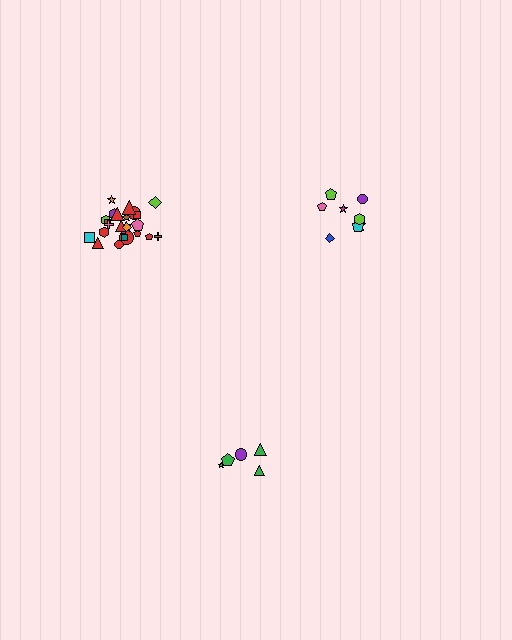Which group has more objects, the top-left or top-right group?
The top-left group.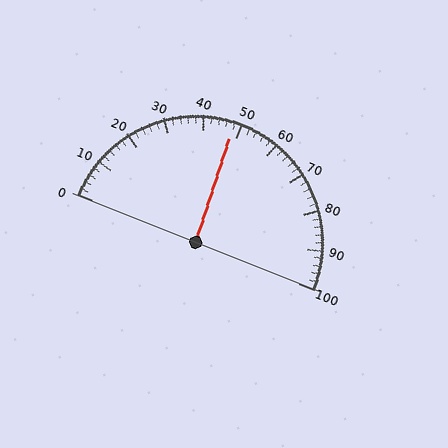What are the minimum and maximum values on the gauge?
The gauge ranges from 0 to 100.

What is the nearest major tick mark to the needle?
The nearest major tick mark is 50.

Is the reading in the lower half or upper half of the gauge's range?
The reading is in the lower half of the range (0 to 100).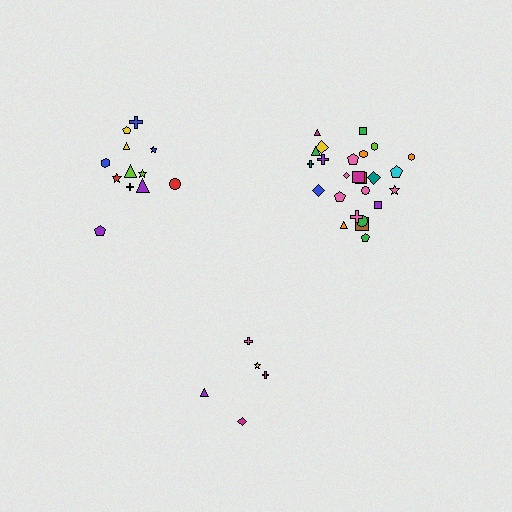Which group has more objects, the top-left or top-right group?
The top-right group.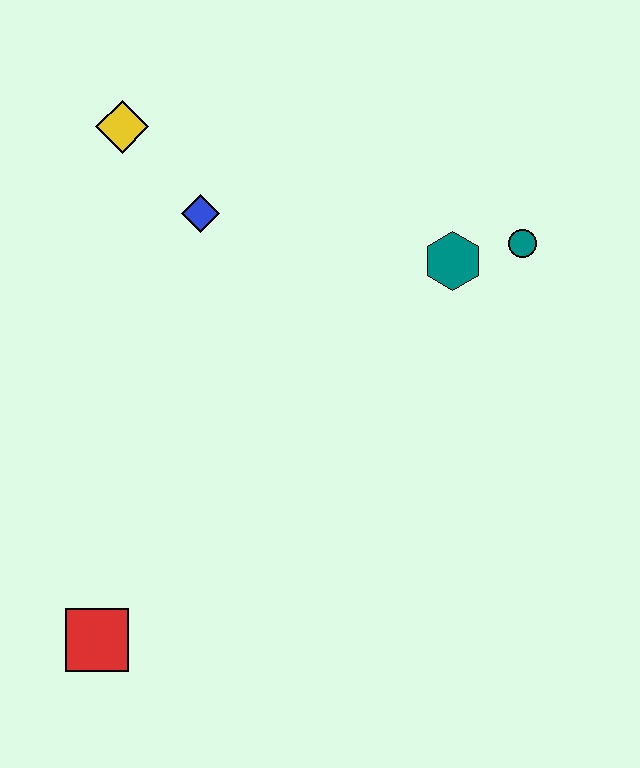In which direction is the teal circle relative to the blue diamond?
The teal circle is to the right of the blue diamond.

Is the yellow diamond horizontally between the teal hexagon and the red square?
Yes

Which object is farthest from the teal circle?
The red square is farthest from the teal circle.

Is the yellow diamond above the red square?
Yes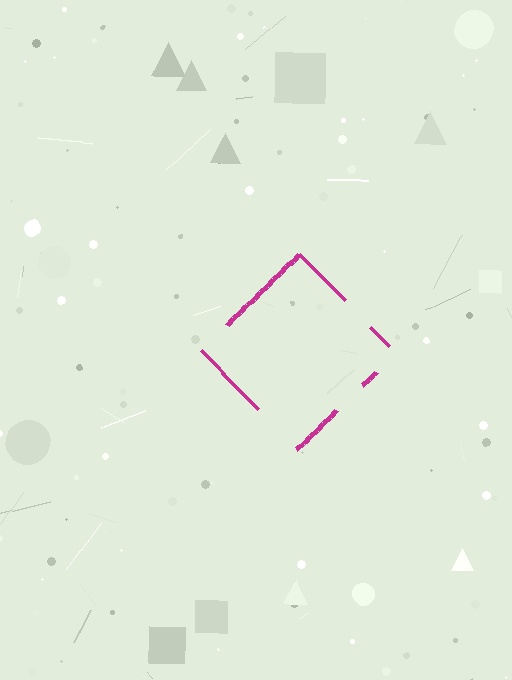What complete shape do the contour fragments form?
The contour fragments form a diamond.